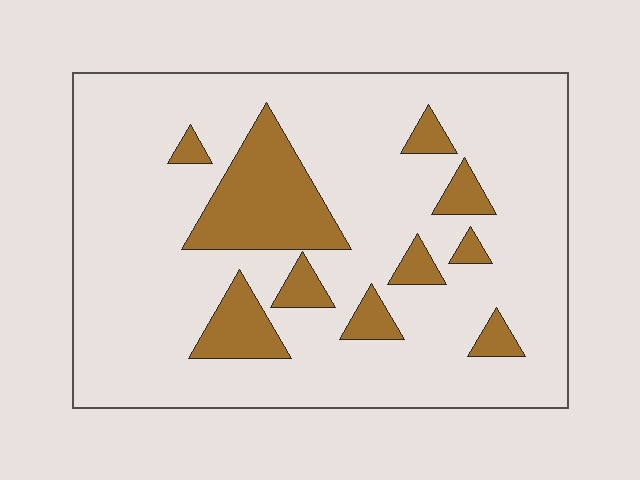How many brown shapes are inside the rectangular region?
10.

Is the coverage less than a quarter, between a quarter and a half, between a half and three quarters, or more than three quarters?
Less than a quarter.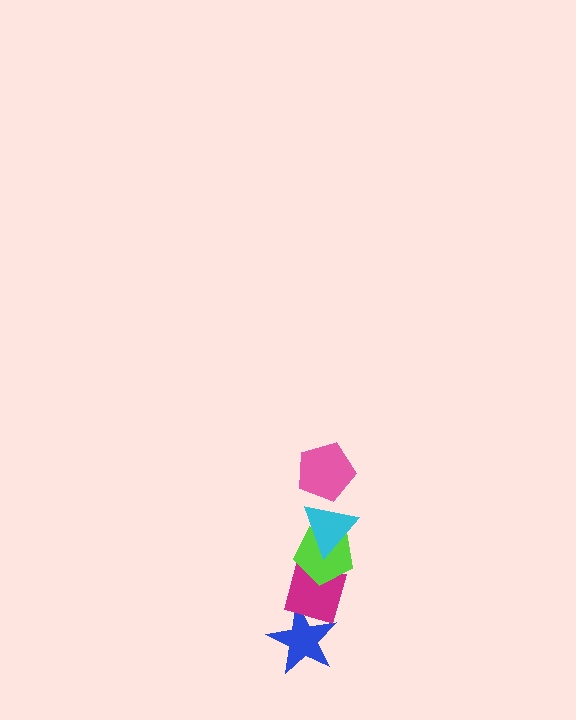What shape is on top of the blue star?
The magenta diamond is on top of the blue star.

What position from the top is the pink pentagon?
The pink pentagon is 1st from the top.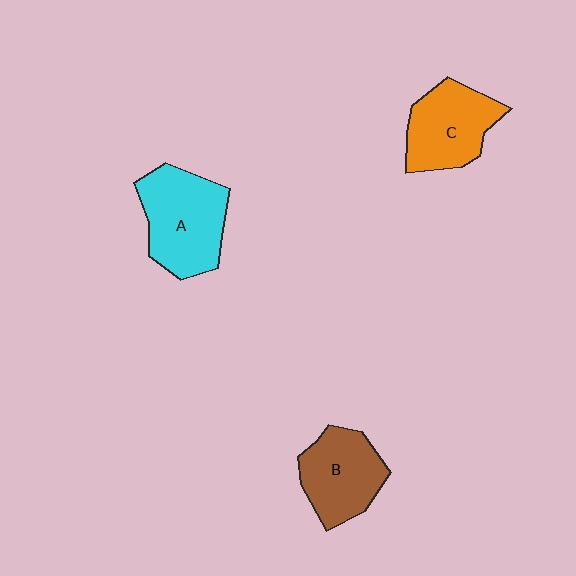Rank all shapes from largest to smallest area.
From largest to smallest: A (cyan), C (orange), B (brown).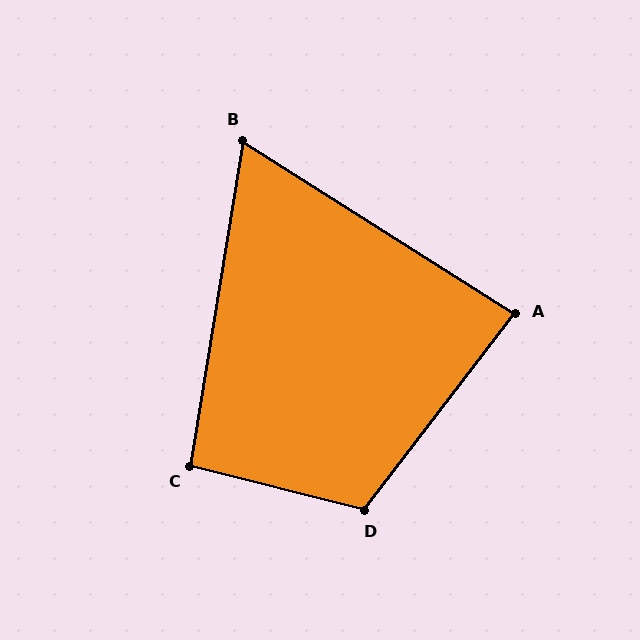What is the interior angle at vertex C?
Approximately 95 degrees (obtuse).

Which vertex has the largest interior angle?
D, at approximately 113 degrees.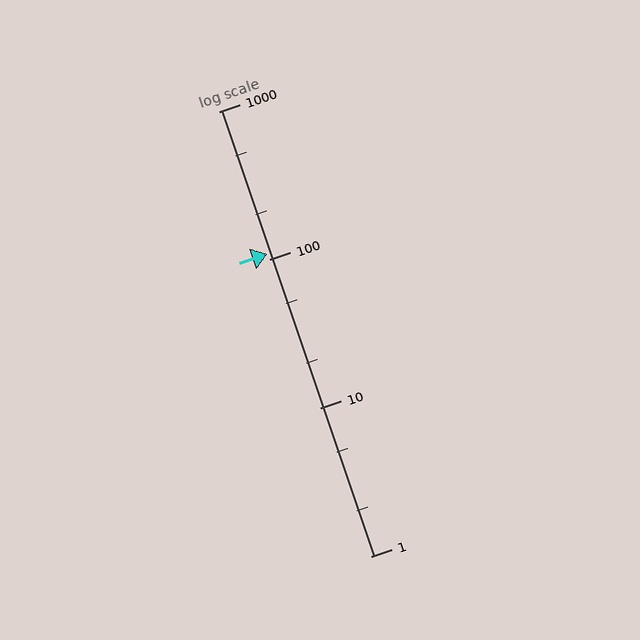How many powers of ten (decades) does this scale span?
The scale spans 3 decades, from 1 to 1000.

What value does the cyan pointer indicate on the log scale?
The pointer indicates approximately 110.